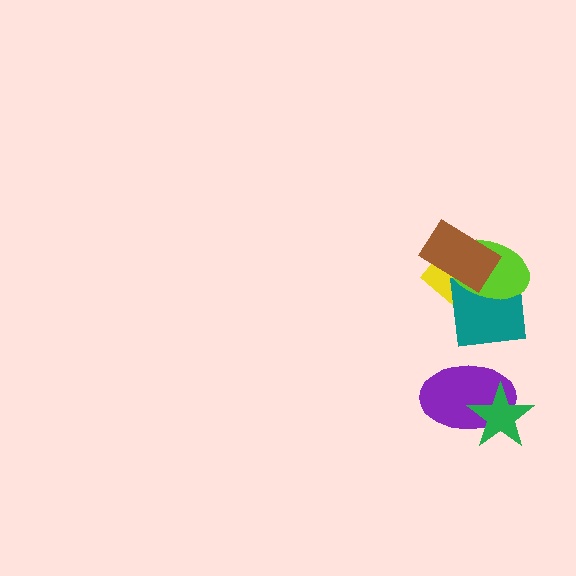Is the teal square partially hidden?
Yes, it is partially covered by another shape.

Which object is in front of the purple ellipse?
The green star is in front of the purple ellipse.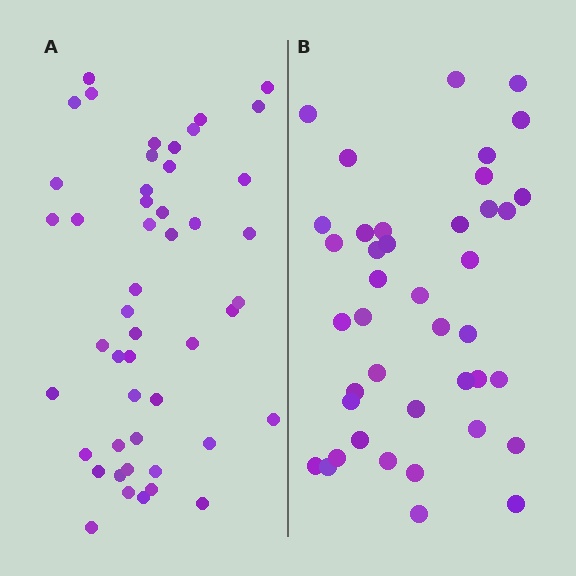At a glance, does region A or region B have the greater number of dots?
Region A (the left region) has more dots.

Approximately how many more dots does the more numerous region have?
Region A has roughly 8 or so more dots than region B.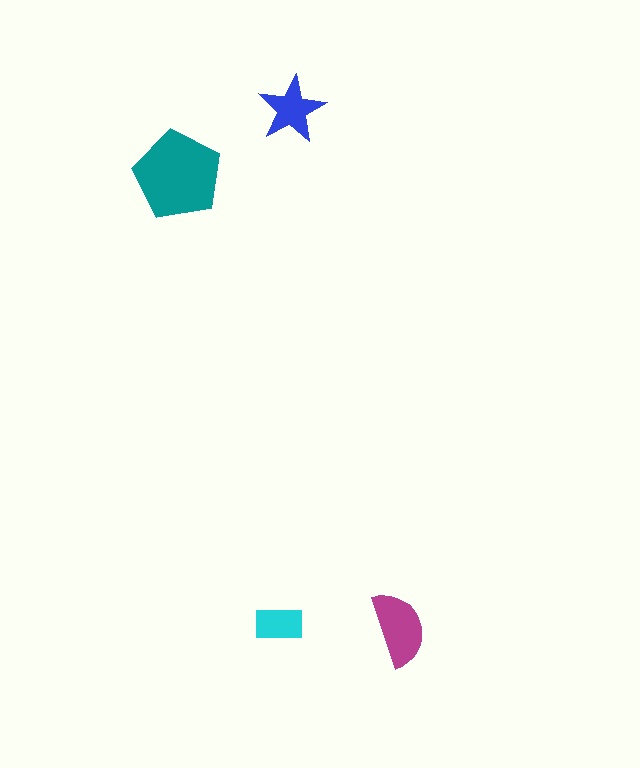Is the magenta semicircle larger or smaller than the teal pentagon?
Smaller.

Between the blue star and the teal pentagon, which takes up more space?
The teal pentagon.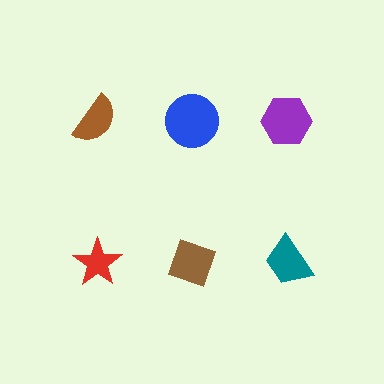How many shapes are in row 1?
3 shapes.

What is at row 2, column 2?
A brown diamond.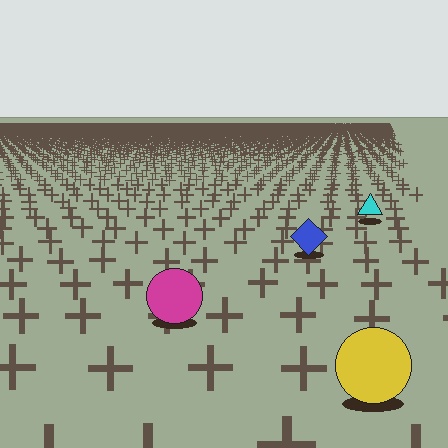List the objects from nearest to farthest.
From nearest to farthest: the yellow circle, the magenta circle, the blue diamond, the cyan triangle.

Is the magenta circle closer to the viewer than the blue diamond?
Yes. The magenta circle is closer — you can tell from the texture gradient: the ground texture is coarser near it.